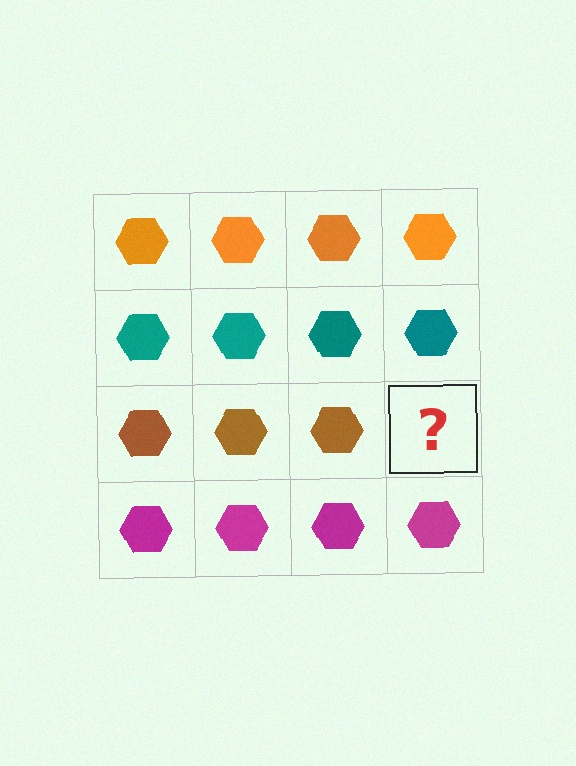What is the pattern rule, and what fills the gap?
The rule is that each row has a consistent color. The gap should be filled with a brown hexagon.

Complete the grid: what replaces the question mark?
The question mark should be replaced with a brown hexagon.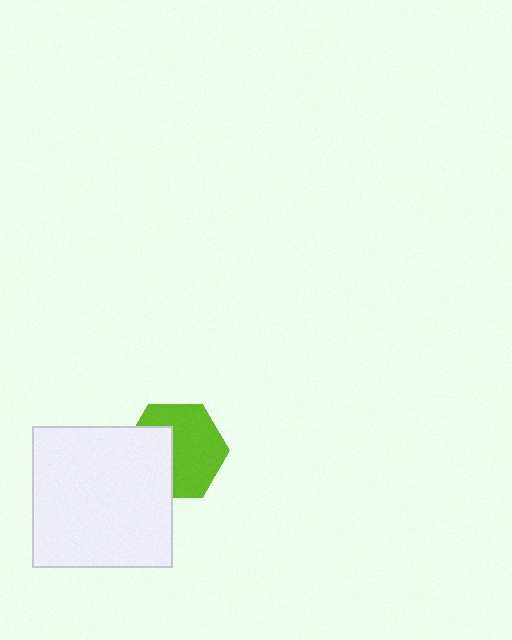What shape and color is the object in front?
The object in front is a white square.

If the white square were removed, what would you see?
You would see the complete lime hexagon.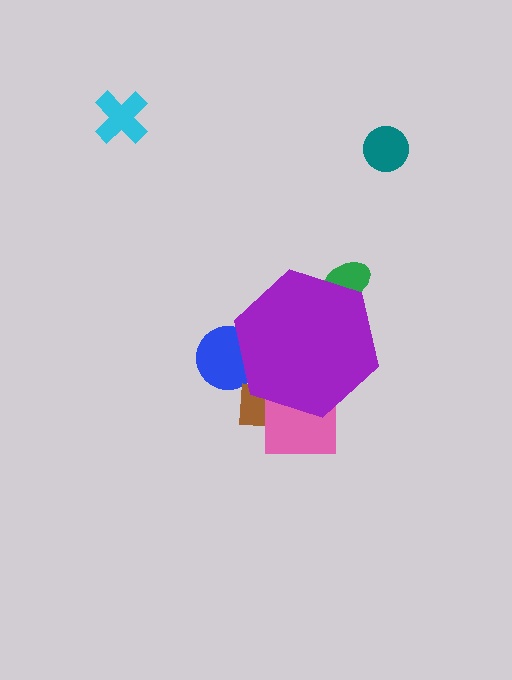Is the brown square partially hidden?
Yes, the brown square is partially hidden behind the purple hexagon.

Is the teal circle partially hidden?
No, the teal circle is fully visible.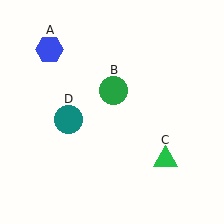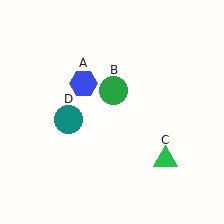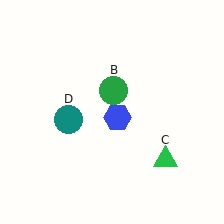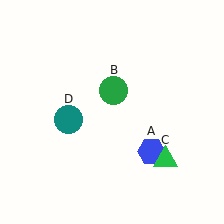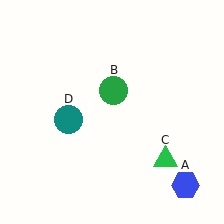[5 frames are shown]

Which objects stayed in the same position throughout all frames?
Green circle (object B) and green triangle (object C) and teal circle (object D) remained stationary.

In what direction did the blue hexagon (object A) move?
The blue hexagon (object A) moved down and to the right.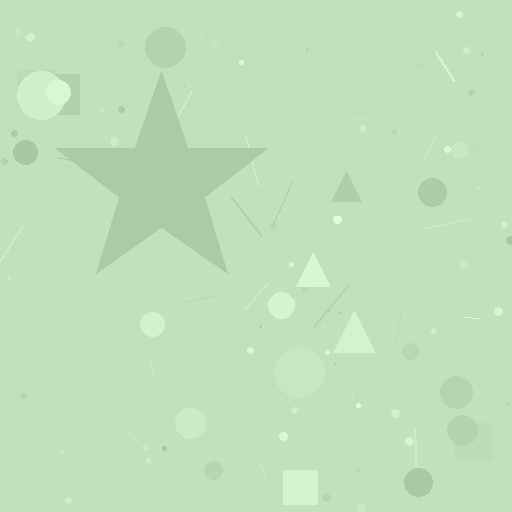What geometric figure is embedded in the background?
A star is embedded in the background.